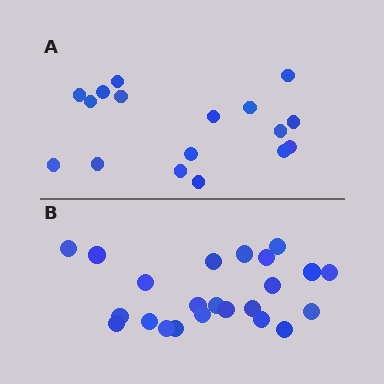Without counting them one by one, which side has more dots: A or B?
Region B (the bottom region) has more dots.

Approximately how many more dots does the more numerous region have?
Region B has about 6 more dots than region A.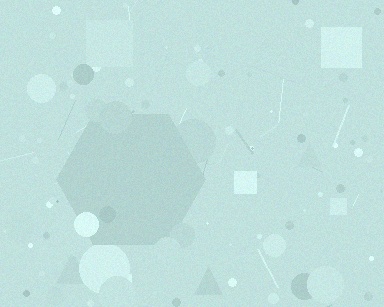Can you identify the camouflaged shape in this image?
The camouflaged shape is a hexagon.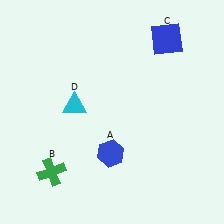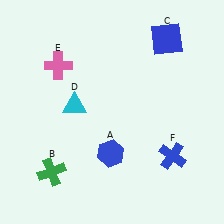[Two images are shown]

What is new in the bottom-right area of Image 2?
A blue cross (F) was added in the bottom-right area of Image 2.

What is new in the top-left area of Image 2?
A pink cross (E) was added in the top-left area of Image 2.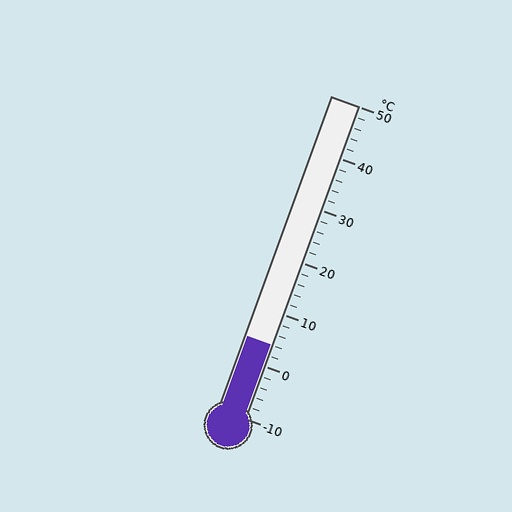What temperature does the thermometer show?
The thermometer shows approximately 4°C.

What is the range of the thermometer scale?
The thermometer scale ranges from -10°C to 50°C.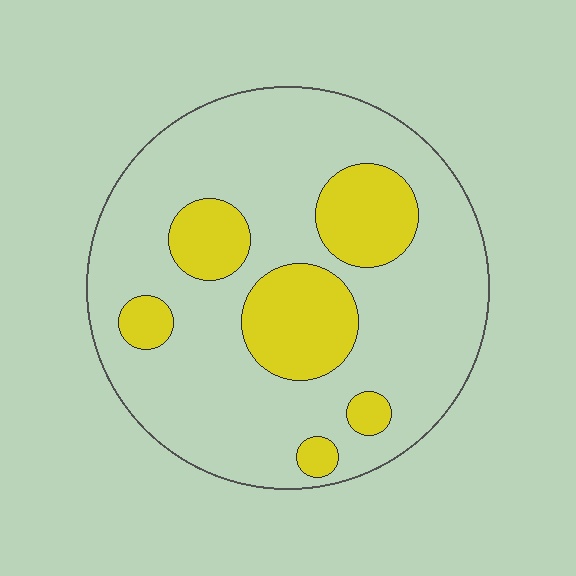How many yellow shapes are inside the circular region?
6.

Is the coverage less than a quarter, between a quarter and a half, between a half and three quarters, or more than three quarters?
Less than a quarter.